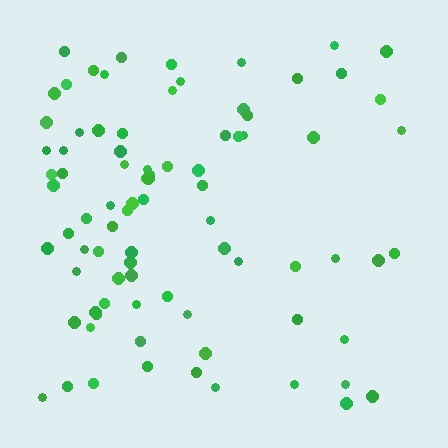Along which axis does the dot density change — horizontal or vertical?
Horizontal.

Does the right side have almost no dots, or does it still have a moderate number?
Still a moderate number, just noticeably fewer than the left.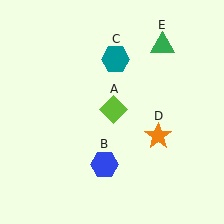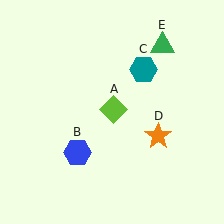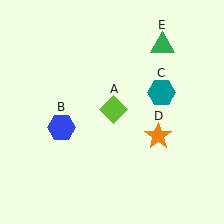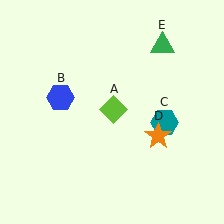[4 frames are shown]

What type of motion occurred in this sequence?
The blue hexagon (object B), teal hexagon (object C) rotated clockwise around the center of the scene.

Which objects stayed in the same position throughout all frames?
Lime diamond (object A) and orange star (object D) and green triangle (object E) remained stationary.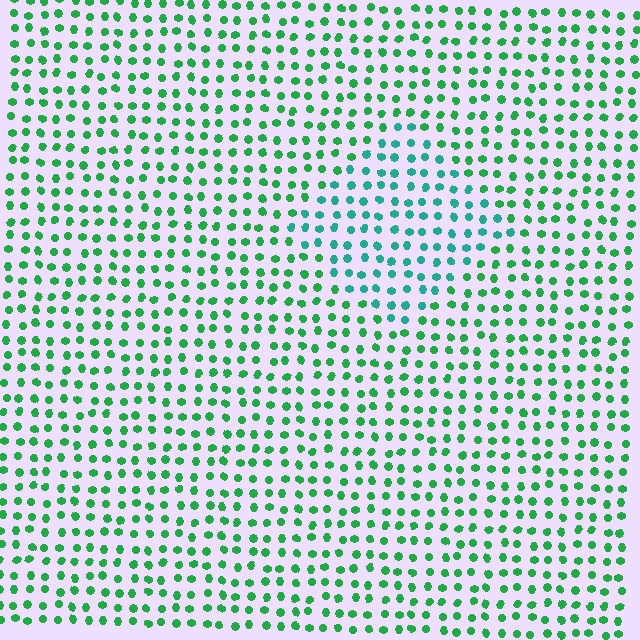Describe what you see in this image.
The image is filled with small green elements in a uniform arrangement. A diamond-shaped region is visible where the elements are tinted to a slightly different hue, forming a subtle color boundary.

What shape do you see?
I see a diamond.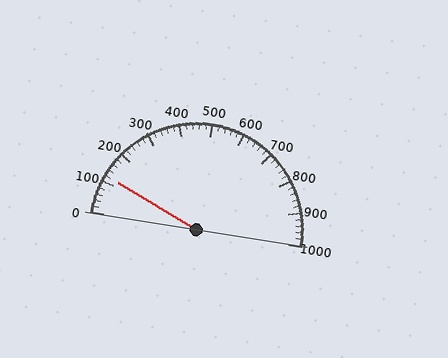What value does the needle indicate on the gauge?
The needle indicates approximately 120.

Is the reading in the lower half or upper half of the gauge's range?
The reading is in the lower half of the range (0 to 1000).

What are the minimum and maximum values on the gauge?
The gauge ranges from 0 to 1000.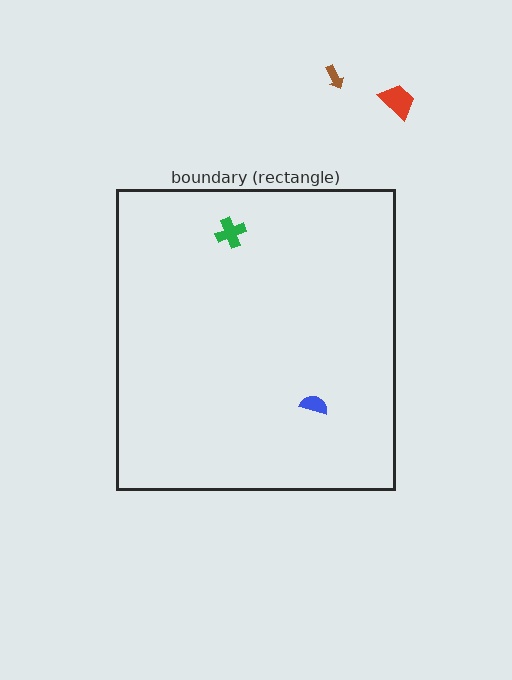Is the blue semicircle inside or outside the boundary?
Inside.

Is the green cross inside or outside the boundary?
Inside.